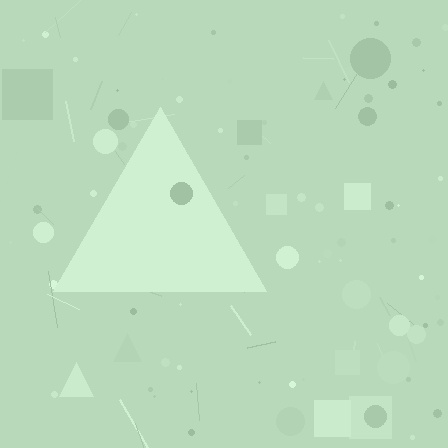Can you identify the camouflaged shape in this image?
The camouflaged shape is a triangle.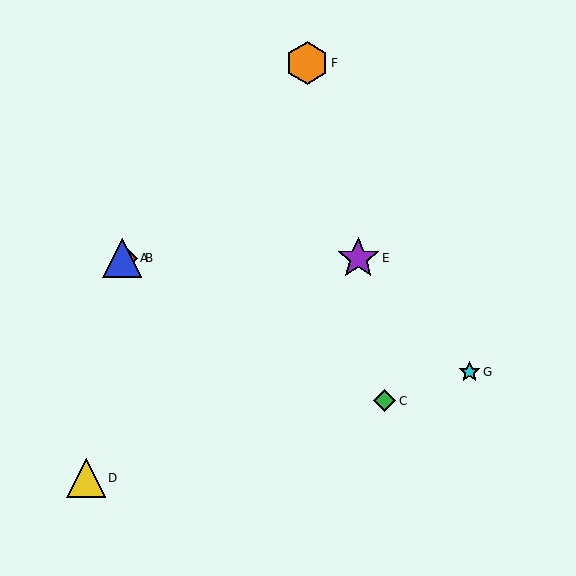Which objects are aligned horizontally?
Objects A, B, E are aligned horizontally.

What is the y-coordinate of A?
Object A is at y≈258.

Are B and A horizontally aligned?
Yes, both are at y≈258.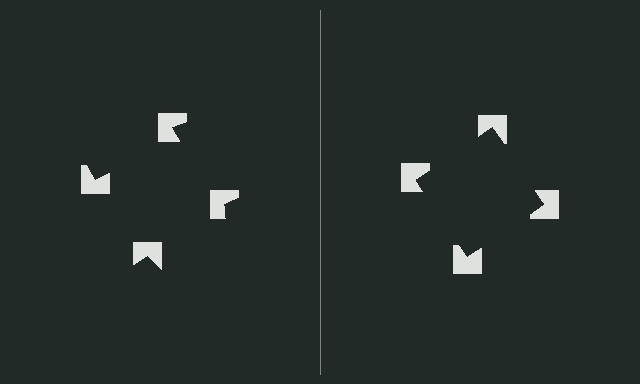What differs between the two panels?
The notched squares are positioned identically on both sides; only the wedge orientations differ. On the right they align to a square; on the left they are misaligned.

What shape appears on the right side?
An illusory square.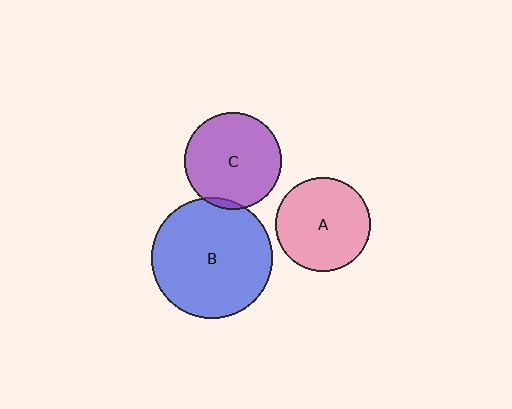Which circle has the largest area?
Circle B (blue).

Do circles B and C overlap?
Yes.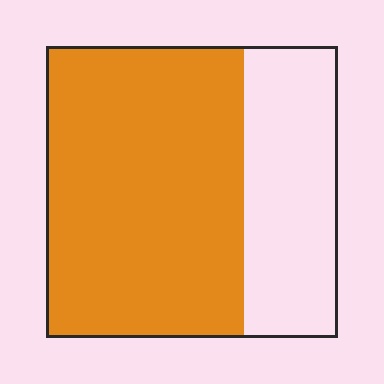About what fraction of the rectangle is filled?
About two thirds (2/3).